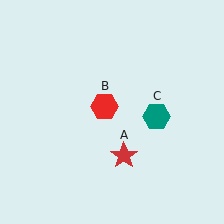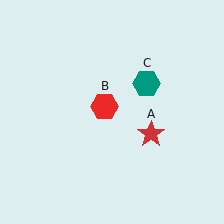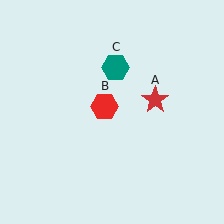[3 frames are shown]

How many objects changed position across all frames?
2 objects changed position: red star (object A), teal hexagon (object C).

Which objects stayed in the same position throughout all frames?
Red hexagon (object B) remained stationary.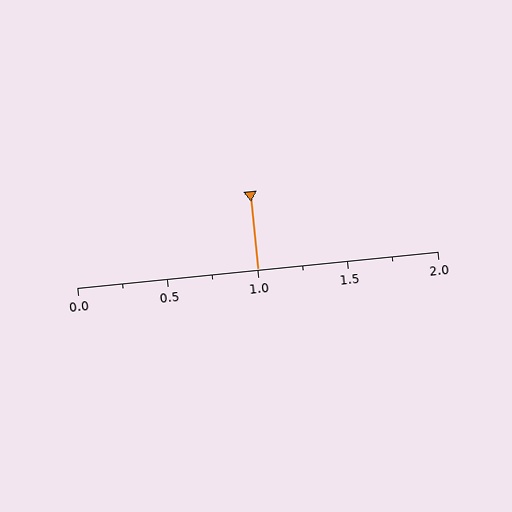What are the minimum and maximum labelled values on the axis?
The axis runs from 0.0 to 2.0.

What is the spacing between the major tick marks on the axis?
The major ticks are spaced 0.5 apart.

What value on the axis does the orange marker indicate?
The marker indicates approximately 1.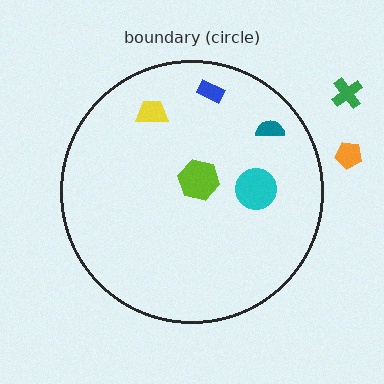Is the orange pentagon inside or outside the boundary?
Outside.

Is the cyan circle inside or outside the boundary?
Inside.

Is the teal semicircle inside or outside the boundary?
Inside.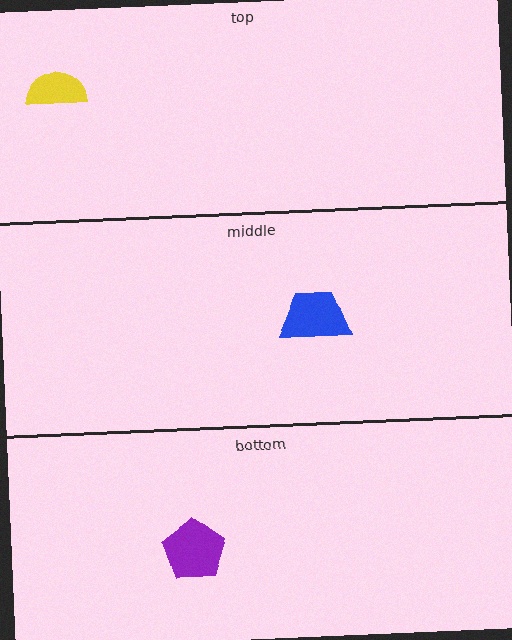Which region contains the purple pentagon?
The bottom region.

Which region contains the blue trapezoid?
The middle region.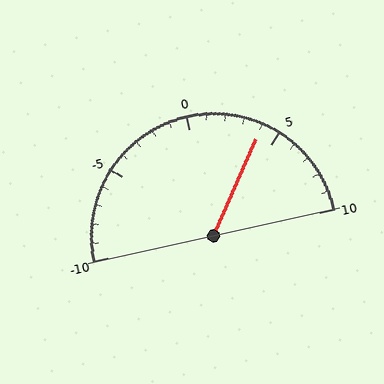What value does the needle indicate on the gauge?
The needle indicates approximately 4.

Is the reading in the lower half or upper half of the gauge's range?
The reading is in the upper half of the range (-10 to 10).